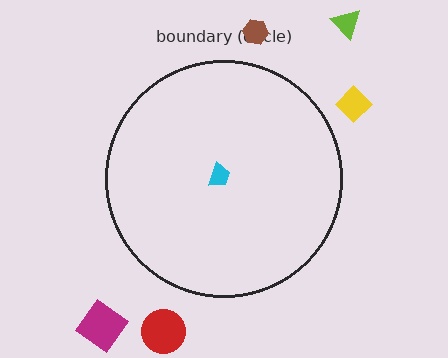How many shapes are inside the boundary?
1 inside, 5 outside.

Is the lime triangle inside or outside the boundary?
Outside.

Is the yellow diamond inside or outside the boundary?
Outside.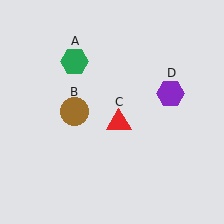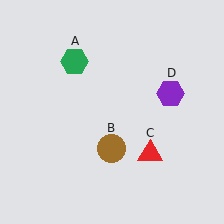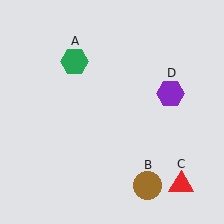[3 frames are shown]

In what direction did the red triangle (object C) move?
The red triangle (object C) moved down and to the right.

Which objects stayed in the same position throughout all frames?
Green hexagon (object A) and purple hexagon (object D) remained stationary.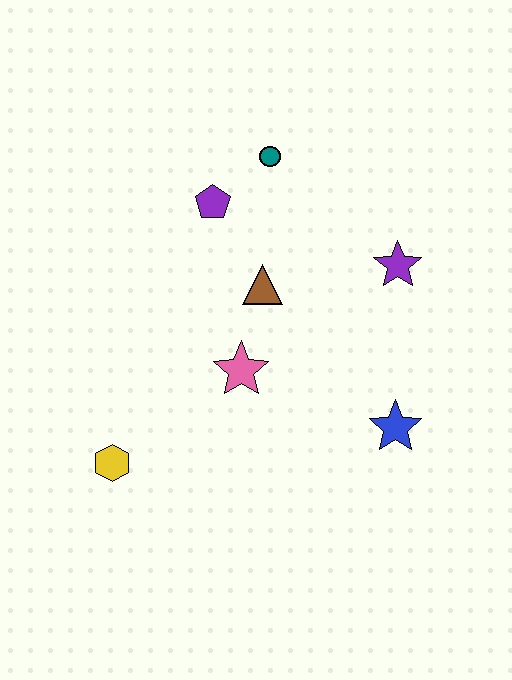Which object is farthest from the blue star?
The teal circle is farthest from the blue star.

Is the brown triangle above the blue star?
Yes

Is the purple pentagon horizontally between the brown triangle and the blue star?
No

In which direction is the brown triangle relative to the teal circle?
The brown triangle is below the teal circle.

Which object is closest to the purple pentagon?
The teal circle is closest to the purple pentagon.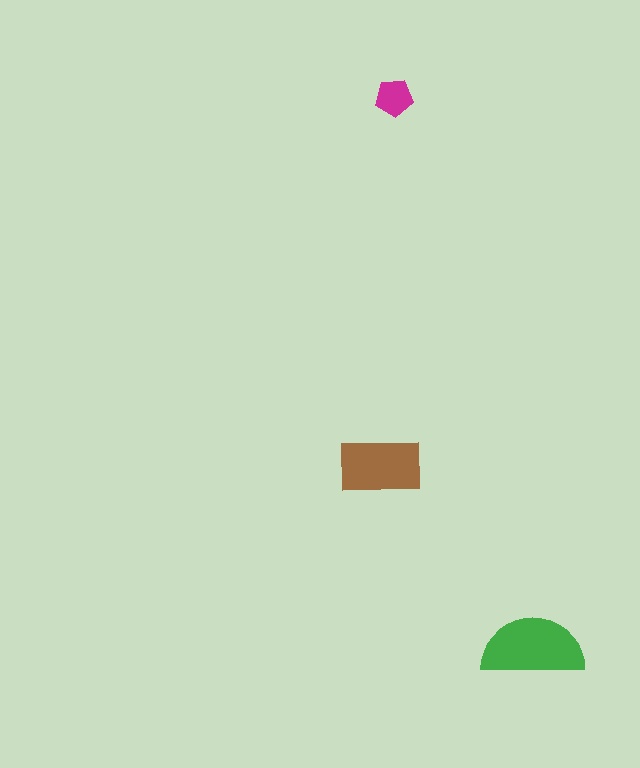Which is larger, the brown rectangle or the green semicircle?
The green semicircle.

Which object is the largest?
The green semicircle.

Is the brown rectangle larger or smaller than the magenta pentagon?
Larger.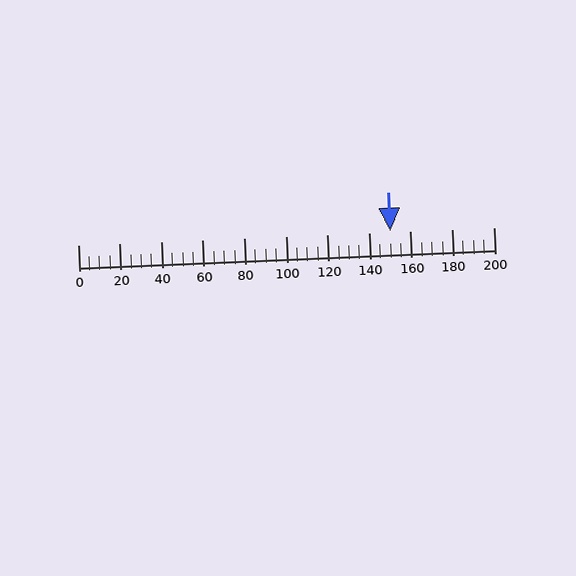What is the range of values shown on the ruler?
The ruler shows values from 0 to 200.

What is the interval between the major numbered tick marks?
The major tick marks are spaced 20 units apart.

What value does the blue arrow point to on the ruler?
The blue arrow points to approximately 150.